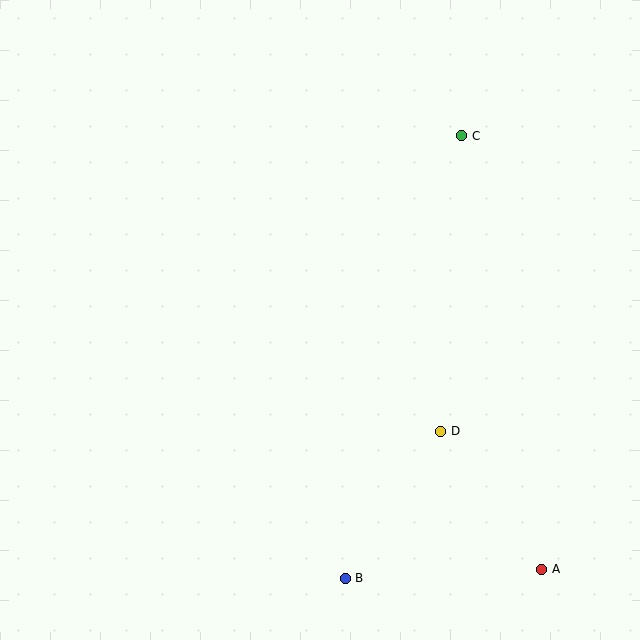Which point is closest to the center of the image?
Point D at (441, 431) is closest to the center.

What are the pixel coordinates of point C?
Point C is at (462, 136).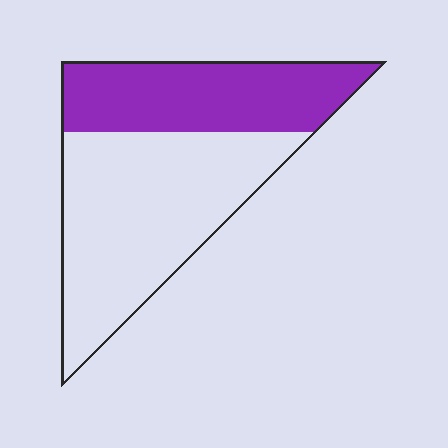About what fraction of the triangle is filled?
About two fifths (2/5).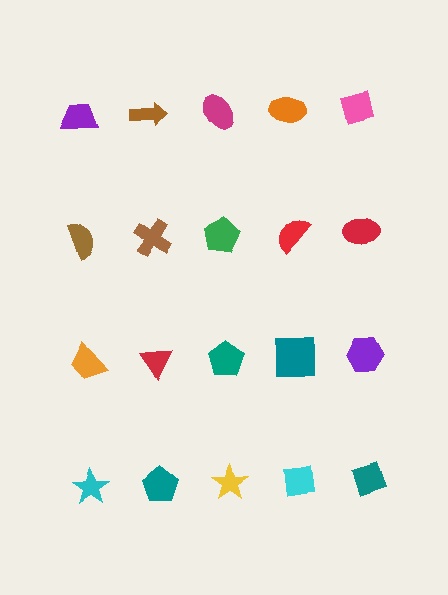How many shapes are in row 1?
5 shapes.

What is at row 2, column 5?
A red ellipse.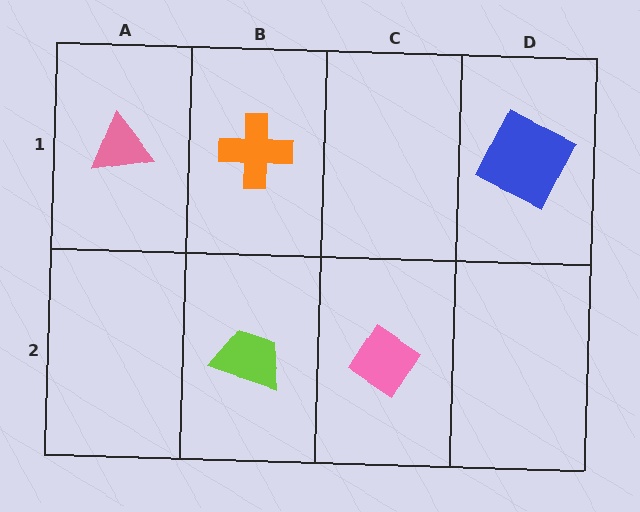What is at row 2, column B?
A lime trapezoid.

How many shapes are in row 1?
3 shapes.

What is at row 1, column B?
An orange cross.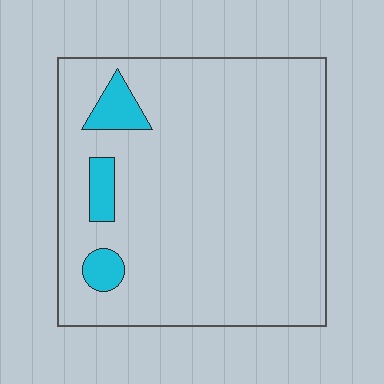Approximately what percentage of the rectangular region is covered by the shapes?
Approximately 5%.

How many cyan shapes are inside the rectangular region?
3.